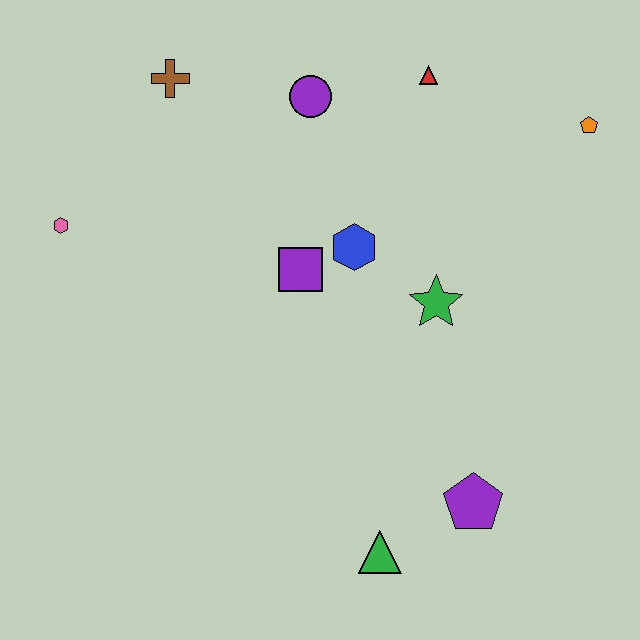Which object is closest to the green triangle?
The purple pentagon is closest to the green triangle.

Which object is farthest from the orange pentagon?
The pink hexagon is farthest from the orange pentagon.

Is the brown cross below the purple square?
No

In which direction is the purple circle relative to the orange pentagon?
The purple circle is to the left of the orange pentagon.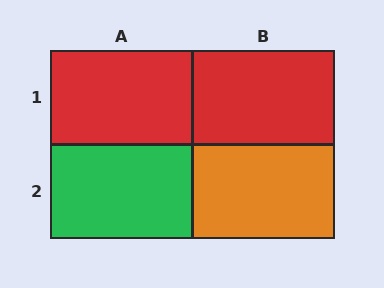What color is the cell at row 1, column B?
Red.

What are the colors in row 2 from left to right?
Green, orange.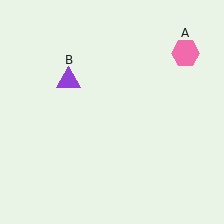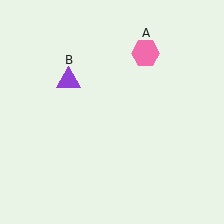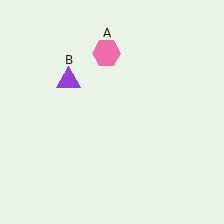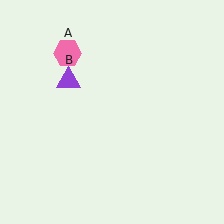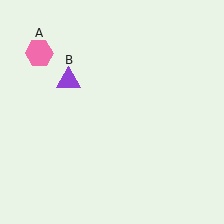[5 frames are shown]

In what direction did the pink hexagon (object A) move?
The pink hexagon (object A) moved left.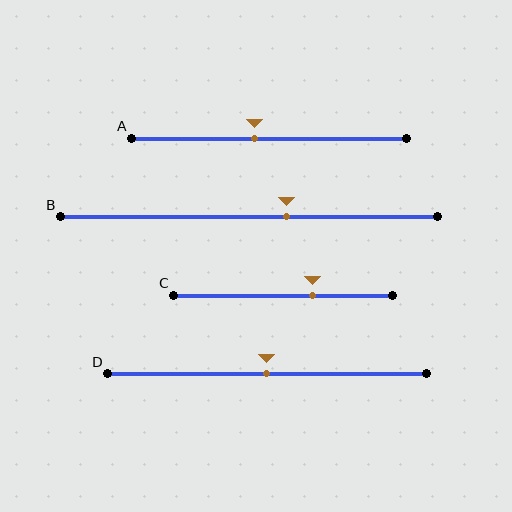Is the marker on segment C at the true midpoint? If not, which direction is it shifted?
No, the marker on segment C is shifted to the right by about 13% of the segment length.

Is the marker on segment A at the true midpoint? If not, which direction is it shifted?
No, the marker on segment A is shifted to the left by about 5% of the segment length.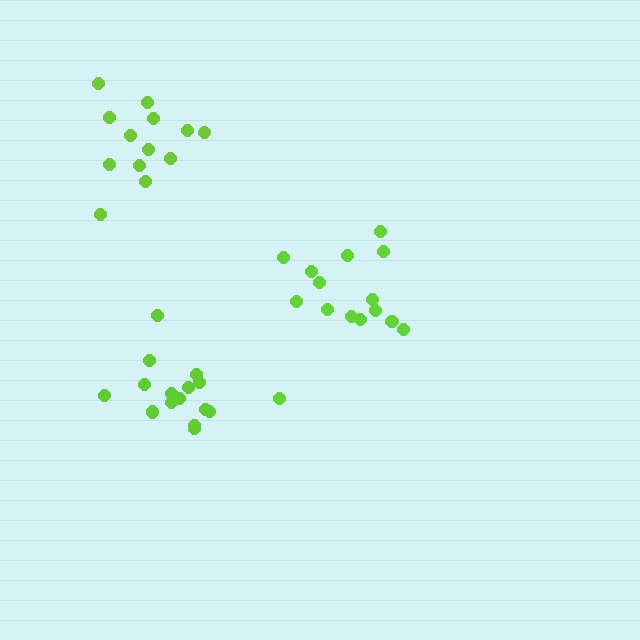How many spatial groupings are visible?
There are 3 spatial groupings.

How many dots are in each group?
Group 1: 16 dots, Group 2: 15 dots, Group 3: 13 dots (44 total).